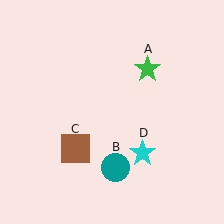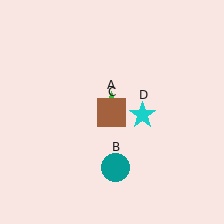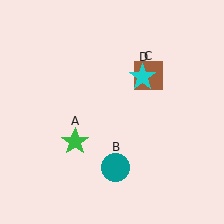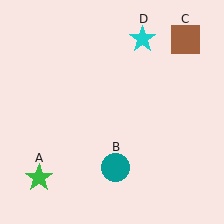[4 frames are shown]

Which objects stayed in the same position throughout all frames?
Teal circle (object B) remained stationary.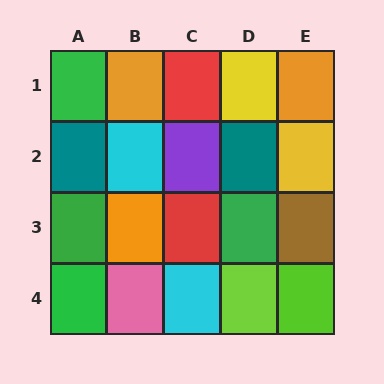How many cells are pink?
1 cell is pink.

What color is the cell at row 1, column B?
Orange.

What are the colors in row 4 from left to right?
Green, pink, cyan, lime, lime.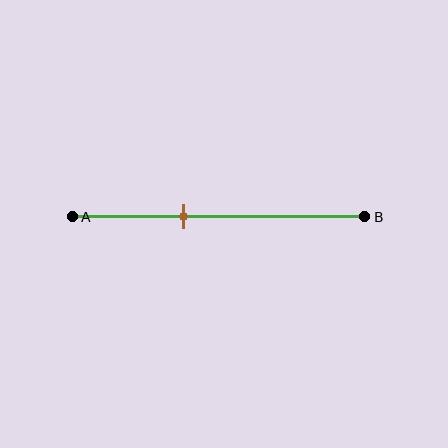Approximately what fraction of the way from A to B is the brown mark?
The brown mark is approximately 40% of the way from A to B.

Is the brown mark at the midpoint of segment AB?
No, the mark is at about 40% from A, not at the 50% midpoint.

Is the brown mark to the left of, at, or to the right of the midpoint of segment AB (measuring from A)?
The brown mark is to the left of the midpoint of segment AB.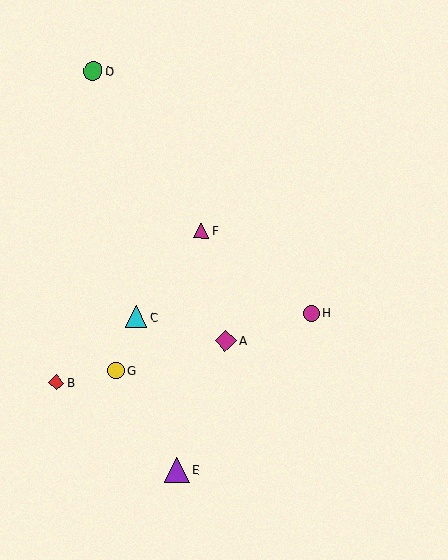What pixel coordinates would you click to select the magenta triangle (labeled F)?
Click at (201, 231) to select the magenta triangle F.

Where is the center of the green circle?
The center of the green circle is at (93, 71).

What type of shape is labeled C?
Shape C is a cyan triangle.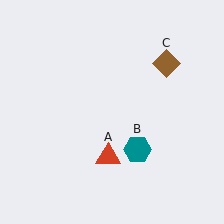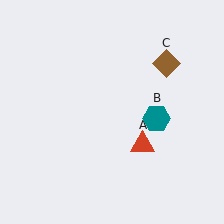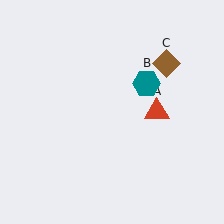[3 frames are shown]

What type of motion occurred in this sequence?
The red triangle (object A), teal hexagon (object B) rotated counterclockwise around the center of the scene.